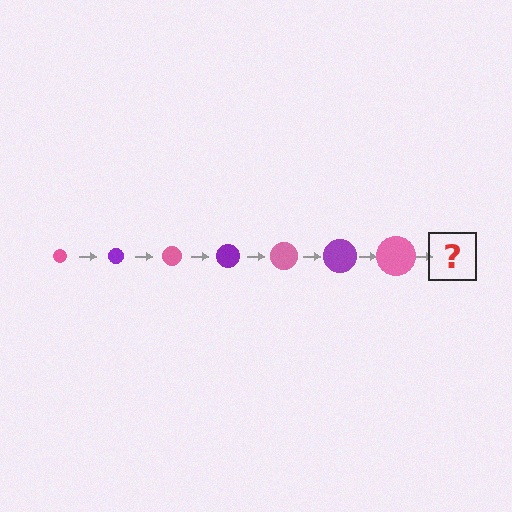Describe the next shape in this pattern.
It should be a purple circle, larger than the previous one.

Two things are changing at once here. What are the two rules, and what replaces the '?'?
The two rules are that the circle grows larger each step and the color cycles through pink and purple. The '?' should be a purple circle, larger than the previous one.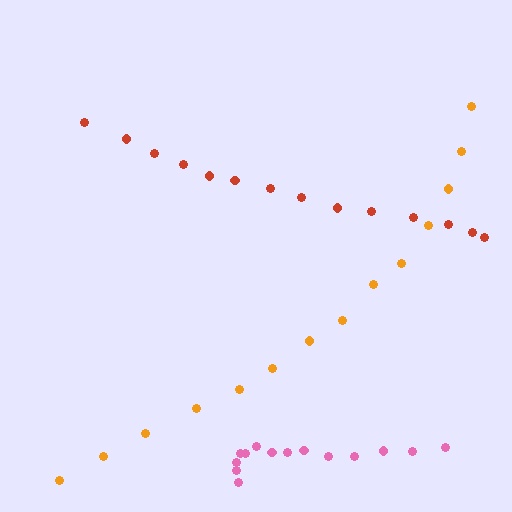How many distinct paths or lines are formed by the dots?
There are 3 distinct paths.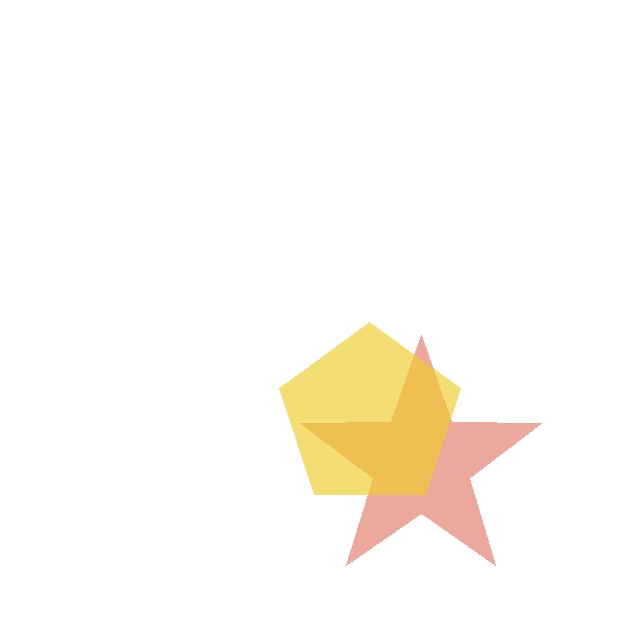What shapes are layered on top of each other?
The layered shapes are: a red star, a yellow pentagon.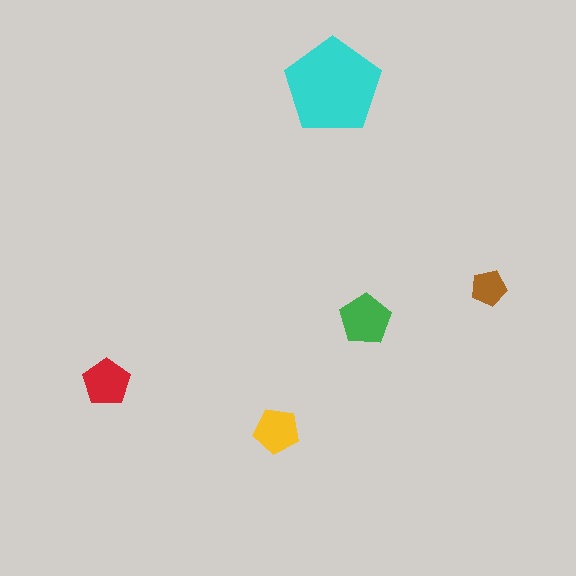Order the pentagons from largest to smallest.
the cyan one, the green one, the red one, the yellow one, the brown one.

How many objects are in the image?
There are 5 objects in the image.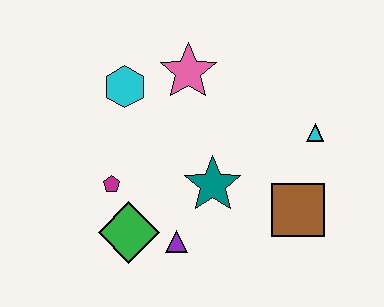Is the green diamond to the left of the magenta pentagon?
No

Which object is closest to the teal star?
The purple triangle is closest to the teal star.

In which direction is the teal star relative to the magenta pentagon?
The teal star is to the right of the magenta pentagon.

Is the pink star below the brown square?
No